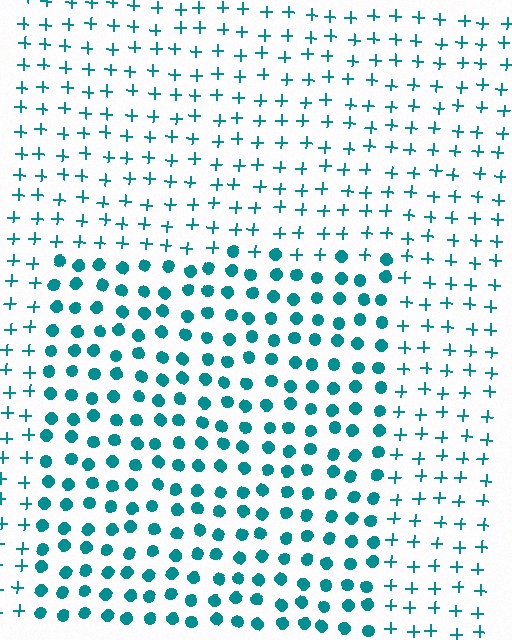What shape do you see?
I see a rectangle.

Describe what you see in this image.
The image is filled with small teal elements arranged in a uniform grid. A rectangle-shaped region contains circles, while the surrounding area contains plus signs. The boundary is defined purely by the change in element shape.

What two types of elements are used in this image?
The image uses circles inside the rectangle region and plus signs outside it.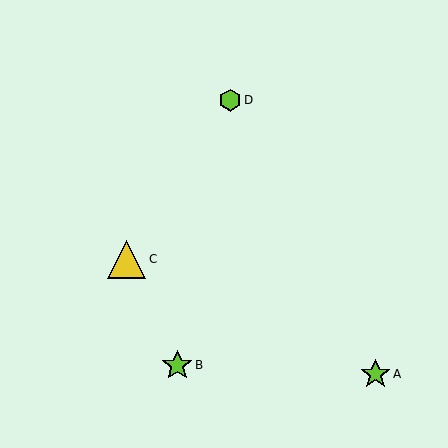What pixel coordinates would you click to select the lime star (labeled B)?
Click at (177, 365) to select the lime star B.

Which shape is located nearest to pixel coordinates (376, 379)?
The lime star (labeled A) at (375, 374) is nearest to that location.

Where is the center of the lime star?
The center of the lime star is at (375, 374).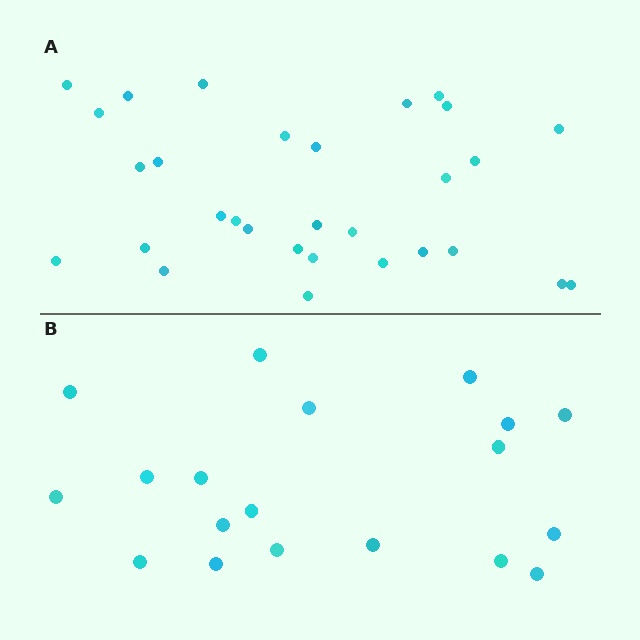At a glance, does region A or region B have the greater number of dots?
Region A (the top region) has more dots.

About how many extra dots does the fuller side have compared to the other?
Region A has roughly 12 or so more dots than region B.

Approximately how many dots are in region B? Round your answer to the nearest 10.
About 20 dots. (The exact count is 19, which rounds to 20.)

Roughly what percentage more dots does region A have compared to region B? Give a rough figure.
About 60% more.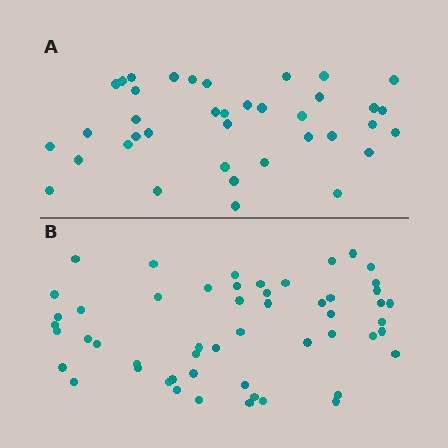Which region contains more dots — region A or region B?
Region B (the bottom region) has more dots.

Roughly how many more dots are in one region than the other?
Region B has approximately 15 more dots than region A.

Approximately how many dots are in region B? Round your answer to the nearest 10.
About 50 dots. (The exact count is 53, which rounds to 50.)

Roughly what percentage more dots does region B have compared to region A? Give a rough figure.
About 40% more.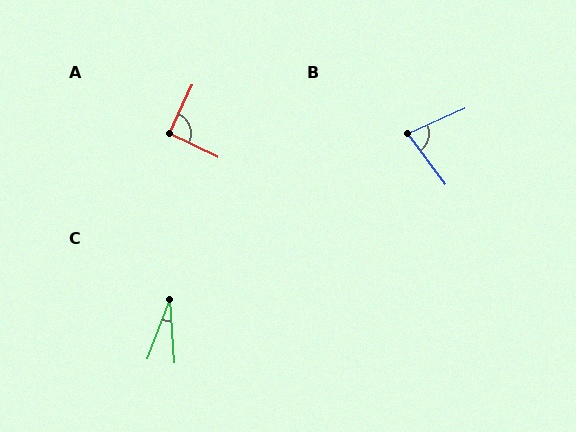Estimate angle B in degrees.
Approximately 77 degrees.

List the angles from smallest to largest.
C (25°), B (77°), A (91°).